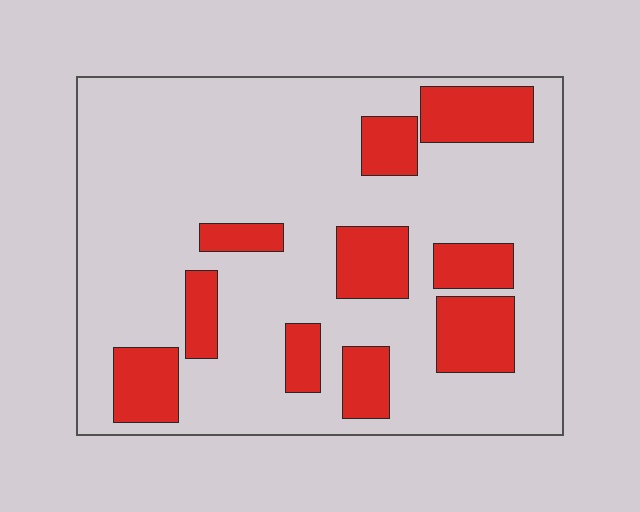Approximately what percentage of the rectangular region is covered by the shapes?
Approximately 25%.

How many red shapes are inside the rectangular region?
10.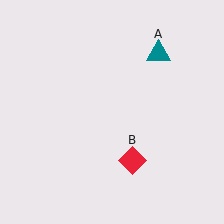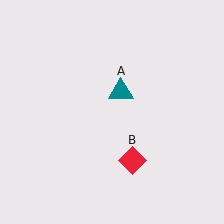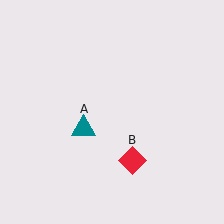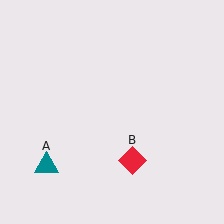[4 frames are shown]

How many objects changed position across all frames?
1 object changed position: teal triangle (object A).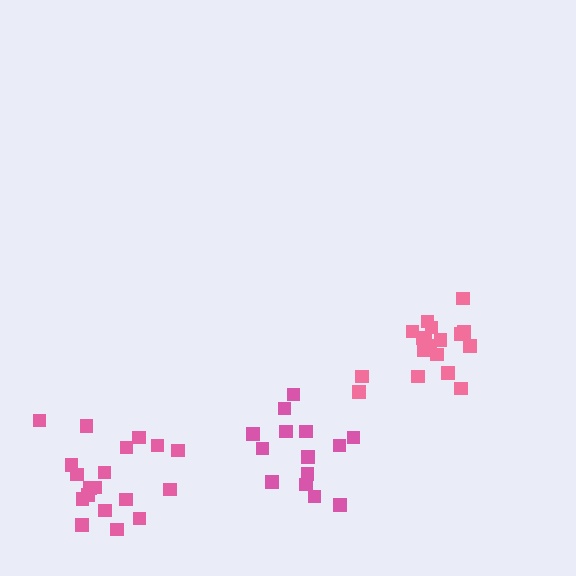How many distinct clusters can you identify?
There are 3 distinct clusters.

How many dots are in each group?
Group 1: 18 dots, Group 2: 14 dots, Group 3: 19 dots (51 total).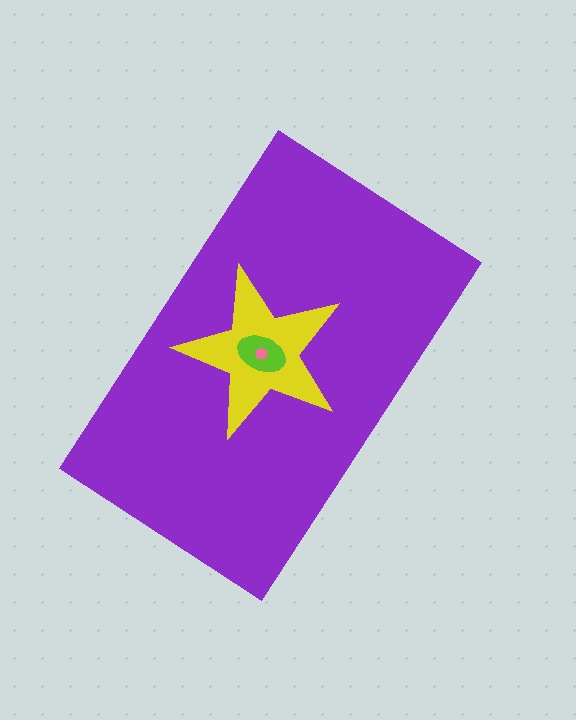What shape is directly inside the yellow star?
The lime ellipse.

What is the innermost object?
The pink pentagon.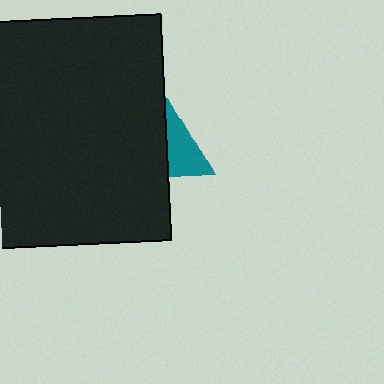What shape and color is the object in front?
The object in front is a black square.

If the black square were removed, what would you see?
You would see the complete teal triangle.